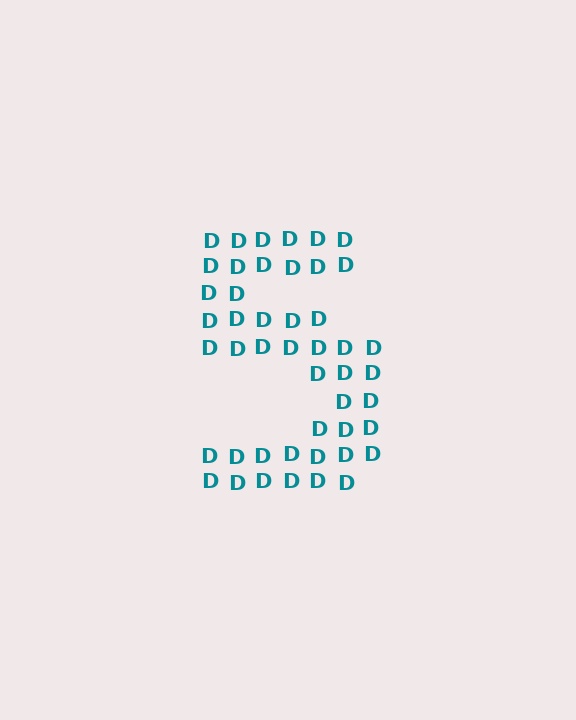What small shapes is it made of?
It is made of small letter D's.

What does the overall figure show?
The overall figure shows the digit 5.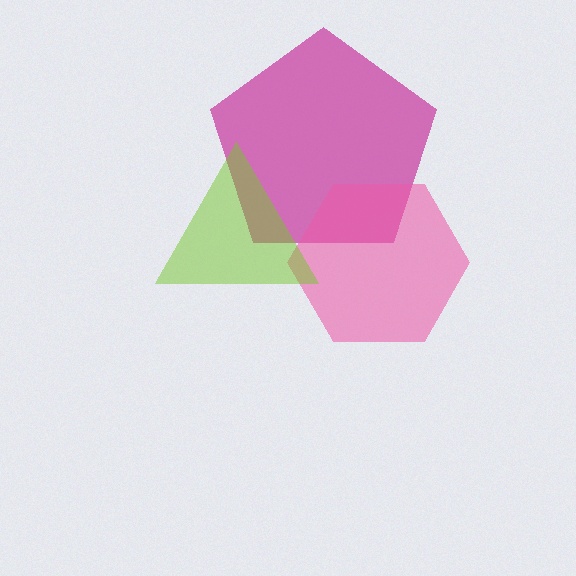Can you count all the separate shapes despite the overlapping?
Yes, there are 3 separate shapes.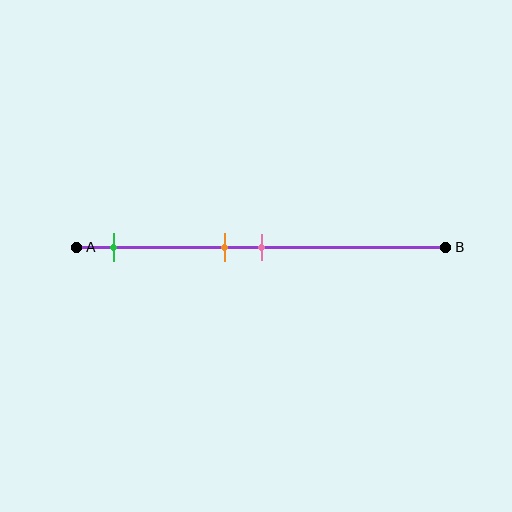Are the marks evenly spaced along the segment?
No, the marks are not evenly spaced.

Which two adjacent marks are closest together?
The orange and pink marks are the closest adjacent pair.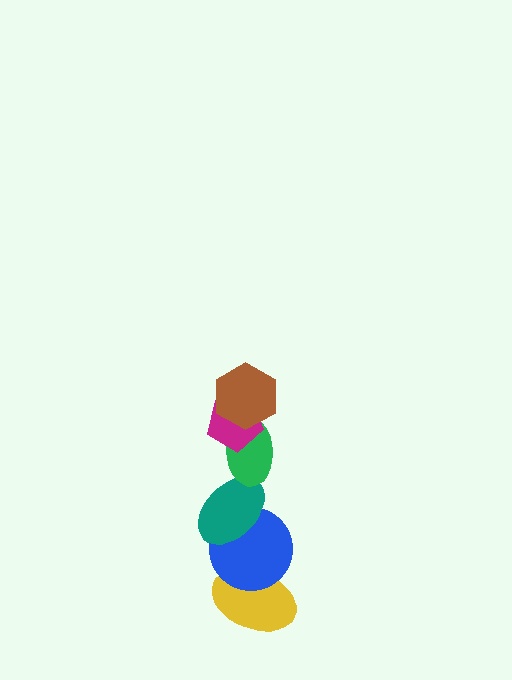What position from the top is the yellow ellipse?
The yellow ellipse is 6th from the top.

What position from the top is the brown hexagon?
The brown hexagon is 1st from the top.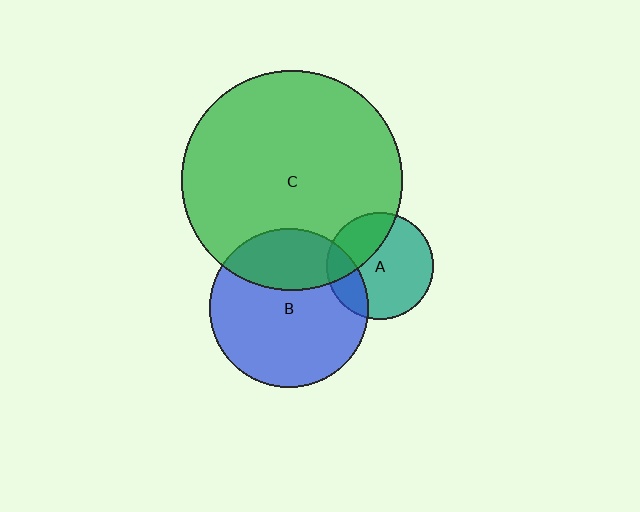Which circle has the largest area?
Circle C (green).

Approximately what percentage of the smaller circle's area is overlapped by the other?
Approximately 20%.